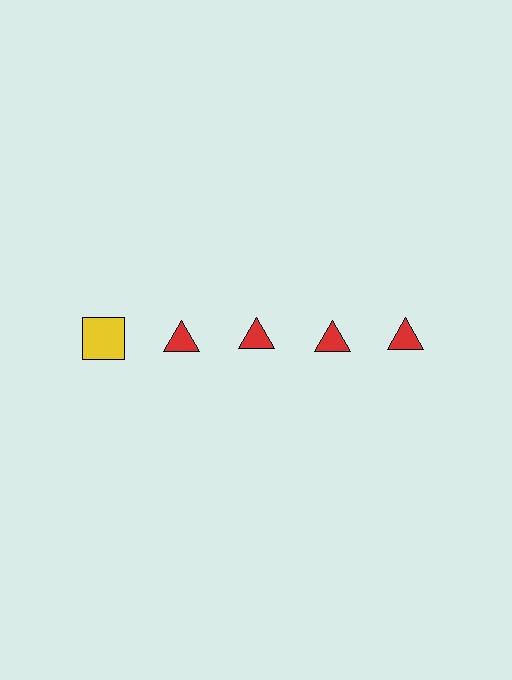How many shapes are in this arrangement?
There are 5 shapes arranged in a grid pattern.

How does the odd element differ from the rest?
It differs in both color (yellow instead of red) and shape (square instead of triangle).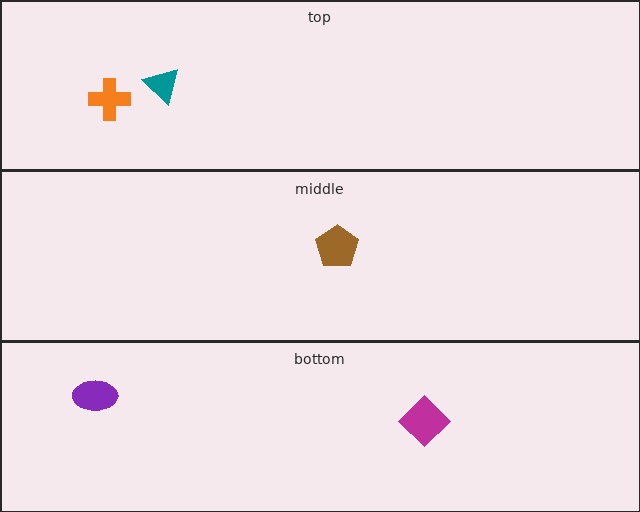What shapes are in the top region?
The orange cross, the teal triangle.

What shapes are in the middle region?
The brown pentagon.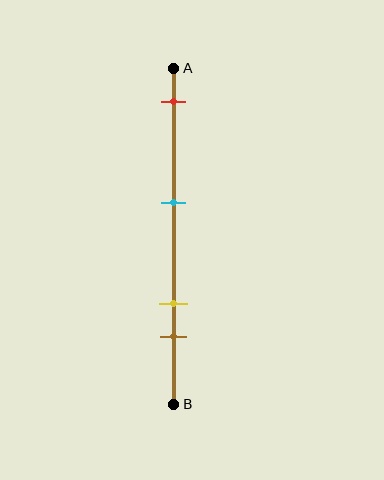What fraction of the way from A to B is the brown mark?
The brown mark is approximately 80% (0.8) of the way from A to B.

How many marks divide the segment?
There are 4 marks dividing the segment.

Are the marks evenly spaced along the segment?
No, the marks are not evenly spaced.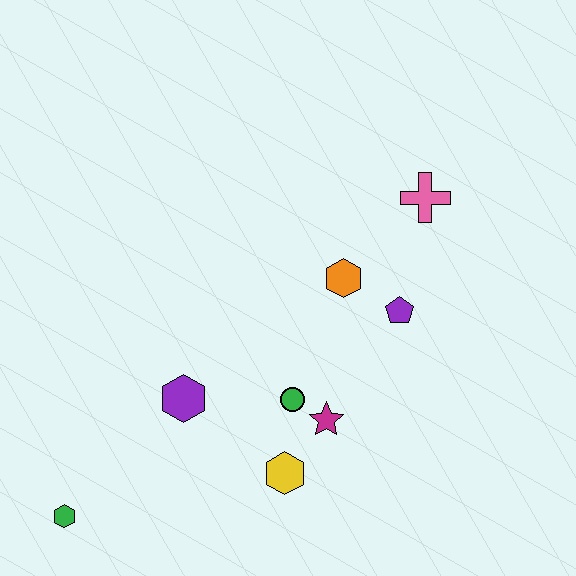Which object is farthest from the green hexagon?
The pink cross is farthest from the green hexagon.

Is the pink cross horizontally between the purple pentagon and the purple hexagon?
No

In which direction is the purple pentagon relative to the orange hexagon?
The purple pentagon is to the right of the orange hexagon.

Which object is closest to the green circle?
The magenta star is closest to the green circle.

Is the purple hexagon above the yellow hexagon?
Yes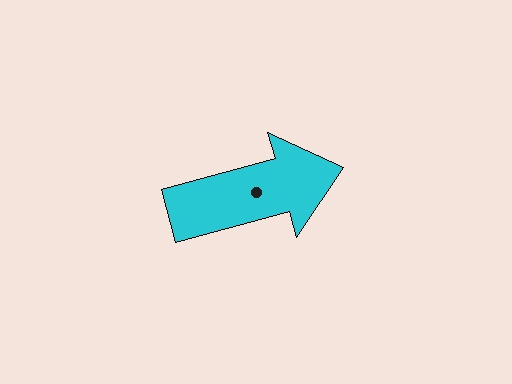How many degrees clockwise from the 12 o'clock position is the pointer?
Approximately 75 degrees.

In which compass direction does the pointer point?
East.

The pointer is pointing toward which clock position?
Roughly 2 o'clock.